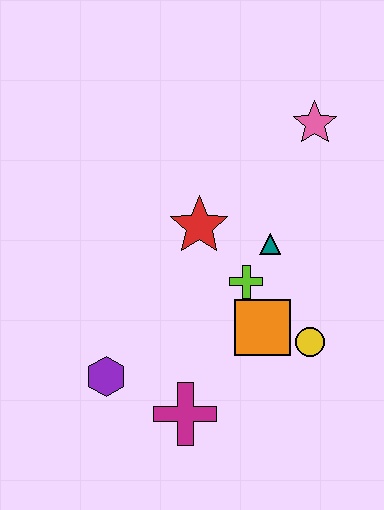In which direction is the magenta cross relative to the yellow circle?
The magenta cross is to the left of the yellow circle.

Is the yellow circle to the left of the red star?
No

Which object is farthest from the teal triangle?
The purple hexagon is farthest from the teal triangle.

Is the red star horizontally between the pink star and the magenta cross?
Yes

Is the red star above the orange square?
Yes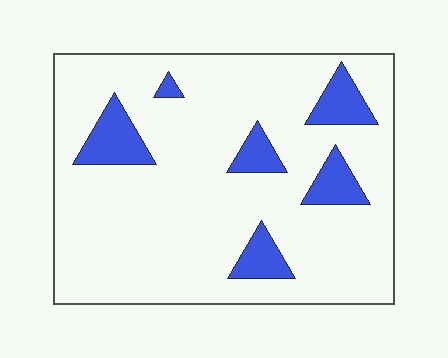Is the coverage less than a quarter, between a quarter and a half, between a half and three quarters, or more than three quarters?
Less than a quarter.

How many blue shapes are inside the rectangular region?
6.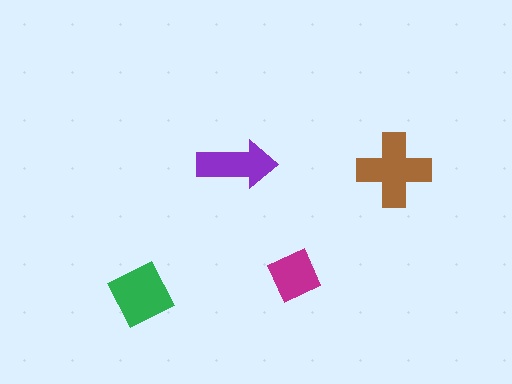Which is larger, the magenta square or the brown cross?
The brown cross.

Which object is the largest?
The brown cross.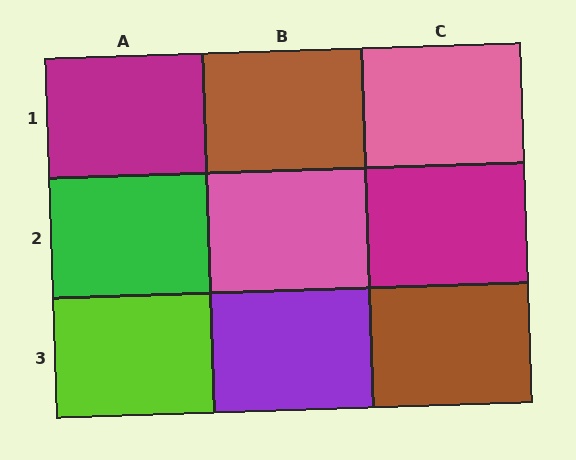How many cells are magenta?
2 cells are magenta.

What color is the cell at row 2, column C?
Magenta.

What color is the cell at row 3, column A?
Lime.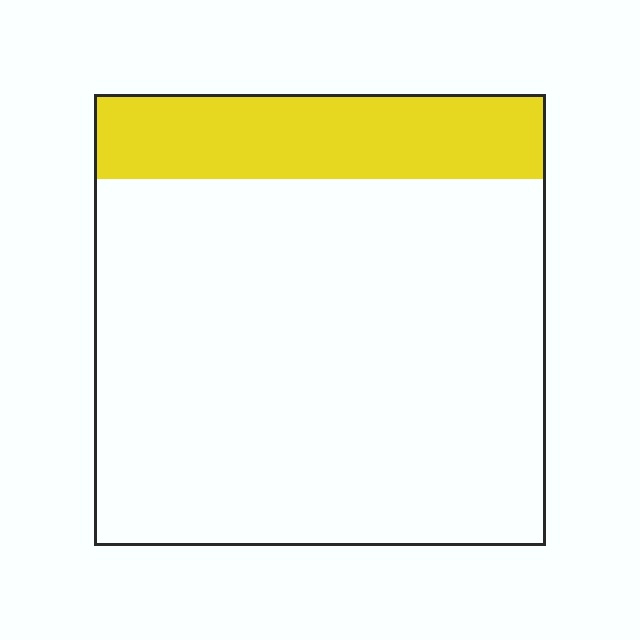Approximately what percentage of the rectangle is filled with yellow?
Approximately 20%.